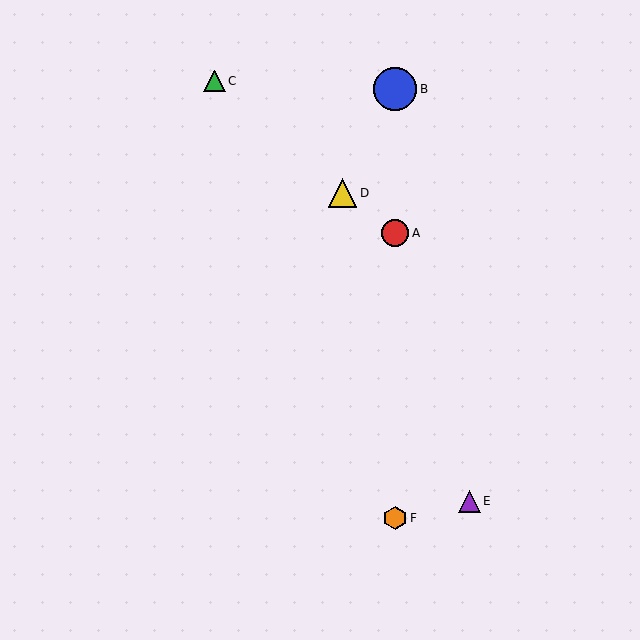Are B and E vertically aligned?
No, B is at x≈395 and E is at x≈469.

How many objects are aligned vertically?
3 objects (A, B, F) are aligned vertically.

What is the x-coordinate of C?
Object C is at x≈214.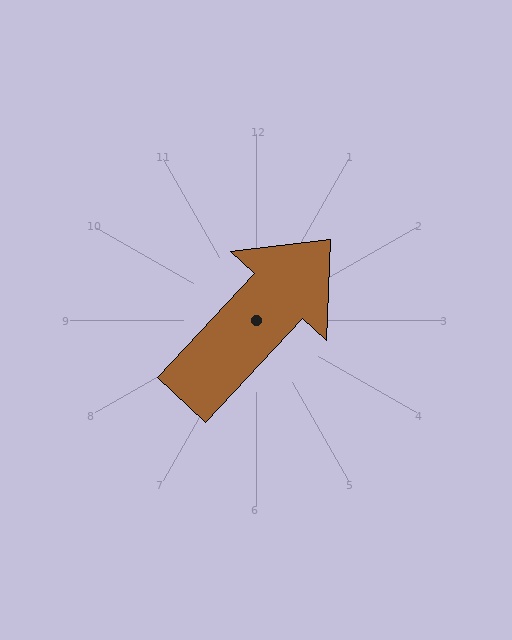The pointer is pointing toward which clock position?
Roughly 1 o'clock.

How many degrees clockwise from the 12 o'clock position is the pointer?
Approximately 43 degrees.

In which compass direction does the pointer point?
Northeast.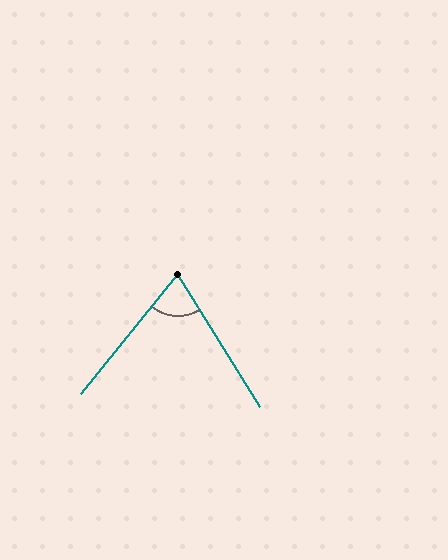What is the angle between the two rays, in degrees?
Approximately 71 degrees.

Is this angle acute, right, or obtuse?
It is acute.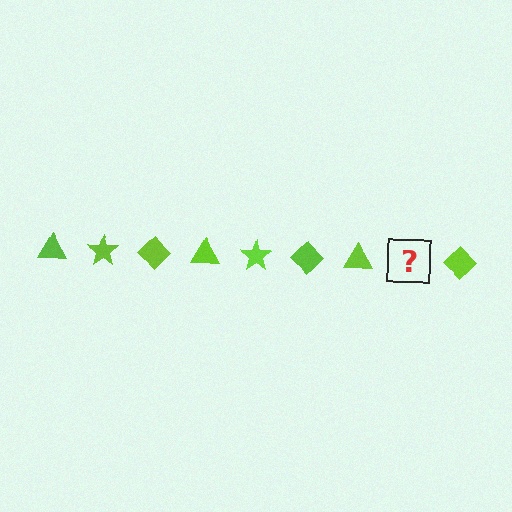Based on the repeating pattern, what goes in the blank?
The blank should be a lime star.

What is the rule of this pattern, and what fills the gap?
The rule is that the pattern cycles through triangle, star, diamond shapes in lime. The gap should be filled with a lime star.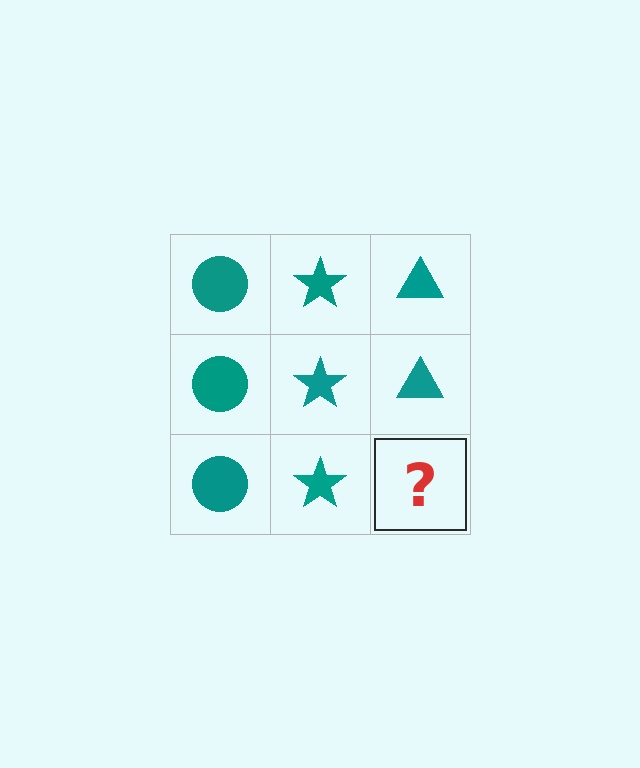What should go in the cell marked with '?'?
The missing cell should contain a teal triangle.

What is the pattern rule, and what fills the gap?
The rule is that each column has a consistent shape. The gap should be filled with a teal triangle.